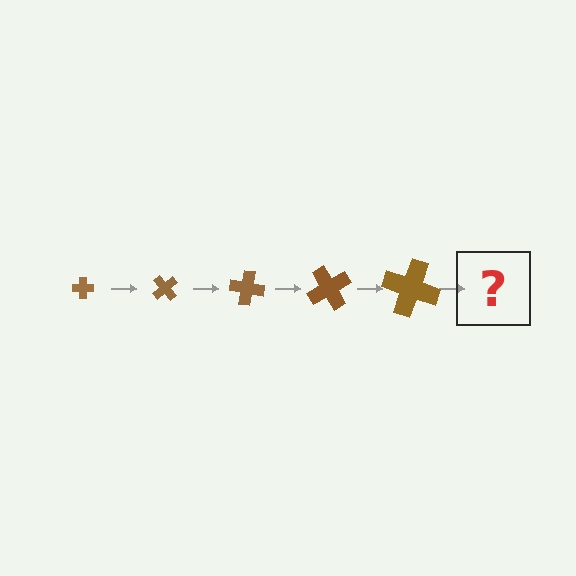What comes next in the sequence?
The next element should be a cross, larger than the previous one and rotated 250 degrees from the start.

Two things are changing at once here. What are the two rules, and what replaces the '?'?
The two rules are that the cross grows larger each step and it rotates 50 degrees each step. The '?' should be a cross, larger than the previous one and rotated 250 degrees from the start.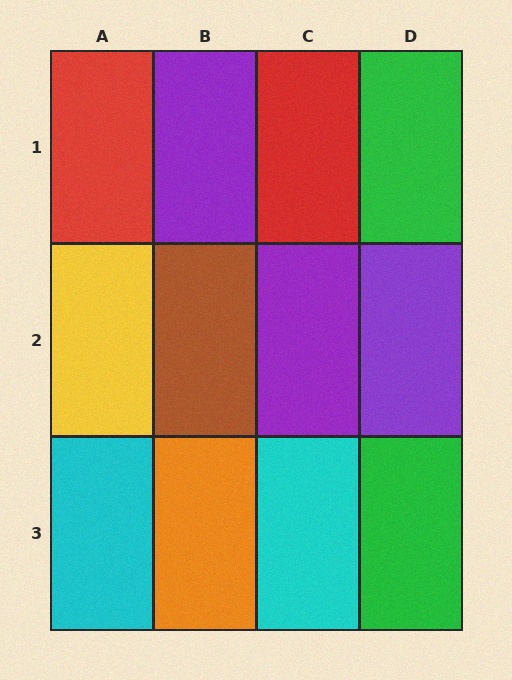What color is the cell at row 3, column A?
Cyan.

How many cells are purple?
3 cells are purple.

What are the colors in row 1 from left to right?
Red, purple, red, green.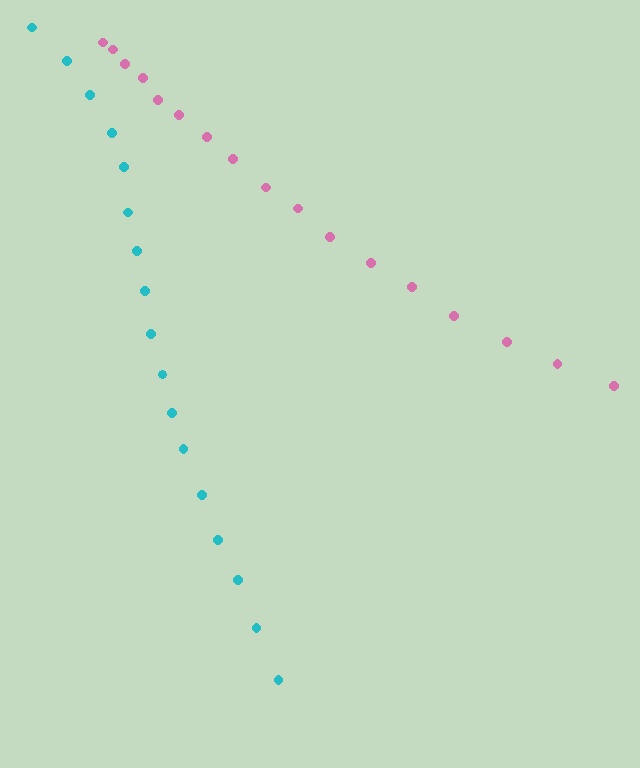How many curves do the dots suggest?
There are 2 distinct paths.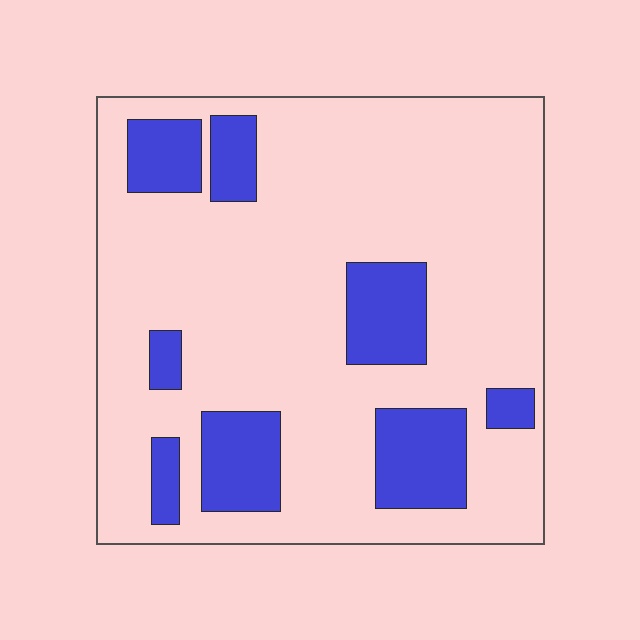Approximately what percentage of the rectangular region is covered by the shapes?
Approximately 20%.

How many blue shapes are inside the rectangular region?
8.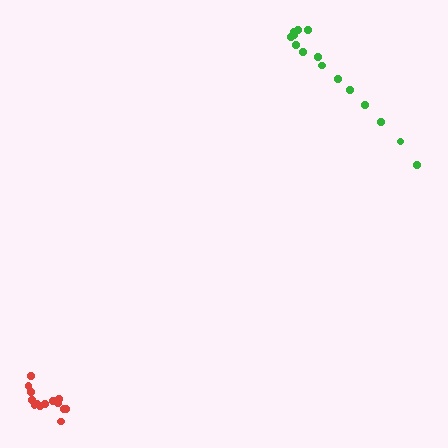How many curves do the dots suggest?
There are 2 distinct paths.